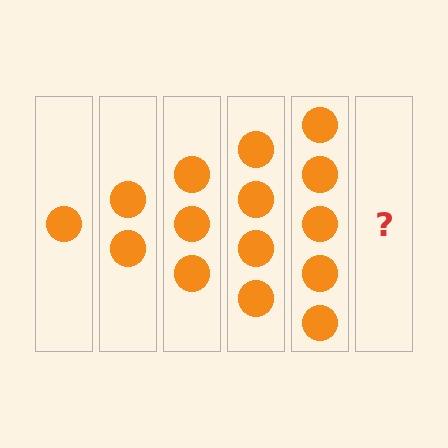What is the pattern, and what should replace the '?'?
The pattern is that each step adds one more circle. The '?' should be 6 circles.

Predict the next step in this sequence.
The next step is 6 circles.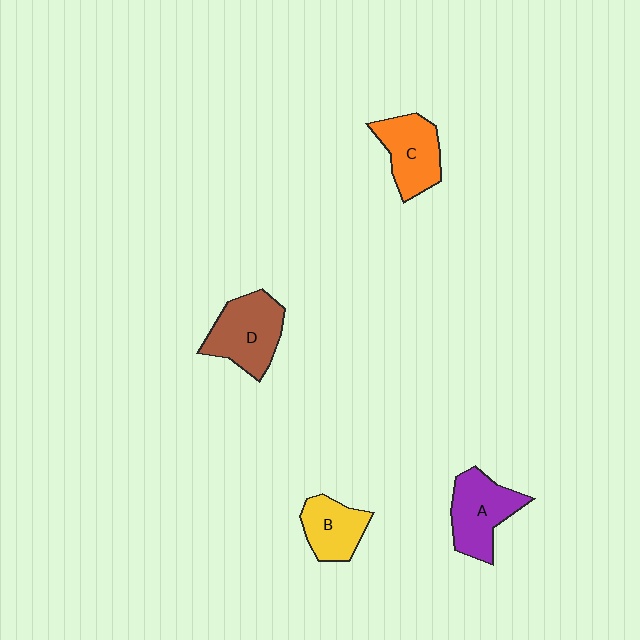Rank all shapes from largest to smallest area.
From largest to smallest: D (brown), A (purple), C (orange), B (yellow).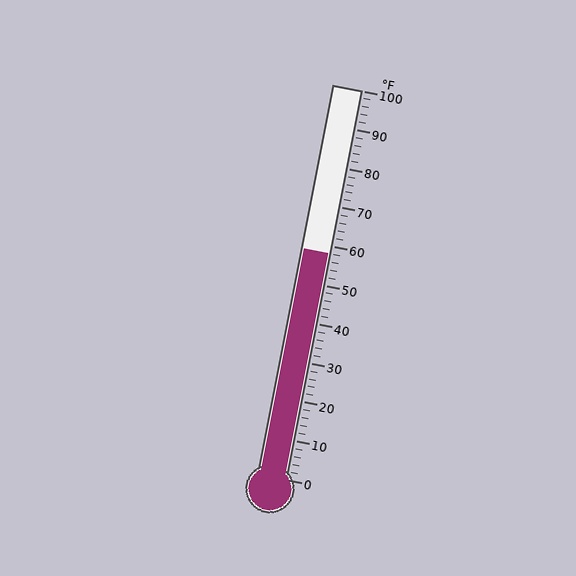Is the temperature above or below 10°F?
The temperature is above 10°F.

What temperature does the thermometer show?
The thermometer shows approximately 58°F.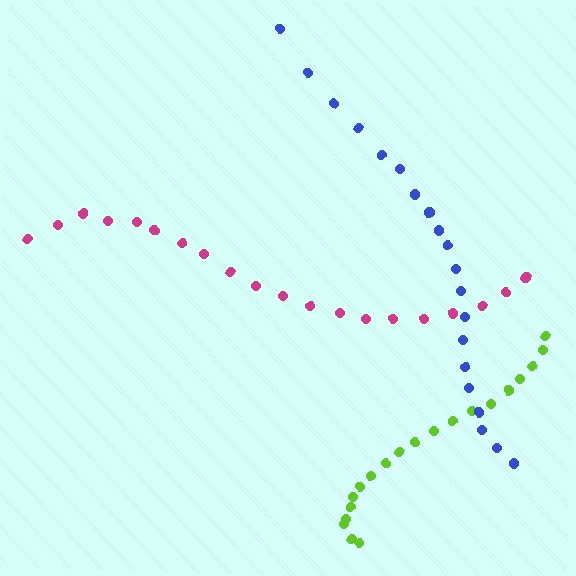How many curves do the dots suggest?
There are 3 distinct paths.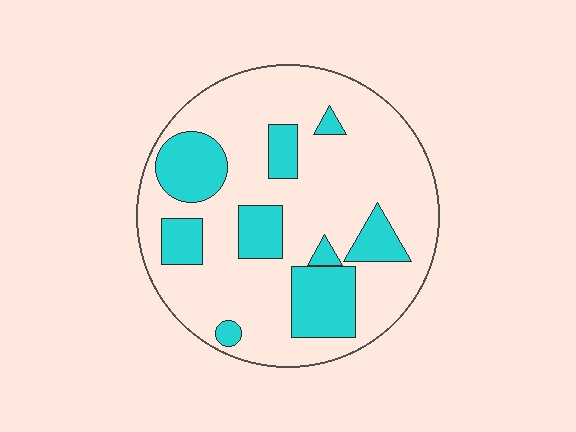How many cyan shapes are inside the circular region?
9.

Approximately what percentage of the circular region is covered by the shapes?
Approximately 25%.